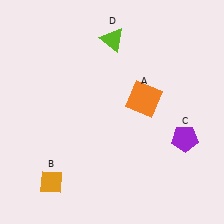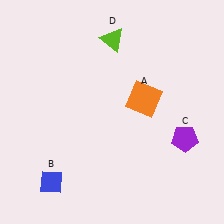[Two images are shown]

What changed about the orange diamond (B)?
In Image 1, B is orange. In Image 2, it changed to blue.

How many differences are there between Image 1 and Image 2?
There is 1 difference between the two images.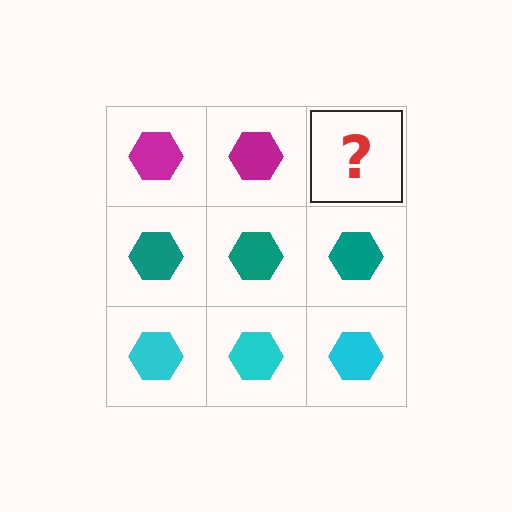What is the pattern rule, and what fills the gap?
The rule is that each row has a consistent color. The gap should be filled with a magenta hexagon.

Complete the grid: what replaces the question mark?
The question mark should be replaced with a magenta hexagon.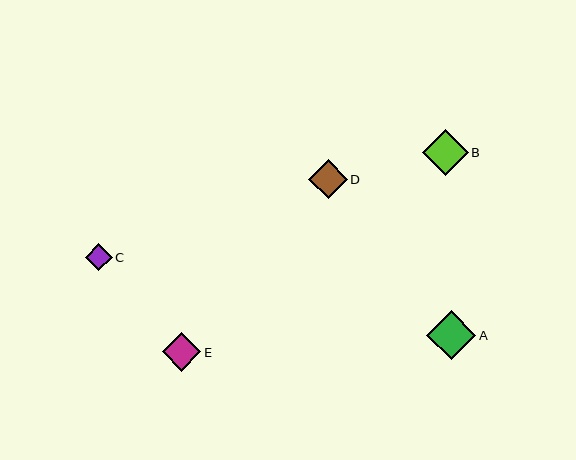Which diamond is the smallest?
Diamond C is the smallest with a size of approximately 27 pixels.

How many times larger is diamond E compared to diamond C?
Diamond E is approximately 1.4 times the size of diamond C.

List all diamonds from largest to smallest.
From largest to smallest: A, B, E, D, C.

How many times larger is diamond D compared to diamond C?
Diamond D is approximately 1.4 times the size of diamond C.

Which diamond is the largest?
Diamond A is the largest with a size of approximately 50 pixels.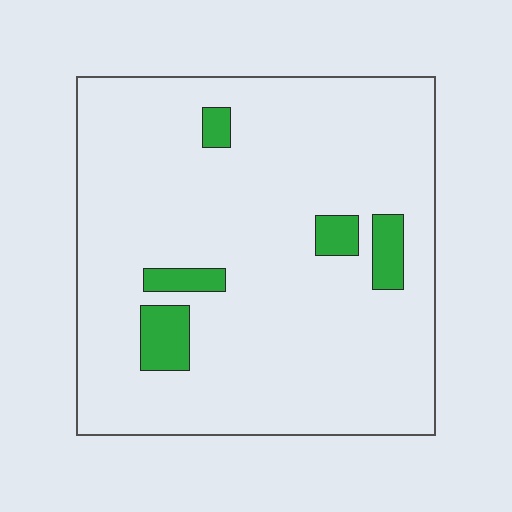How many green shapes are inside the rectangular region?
5.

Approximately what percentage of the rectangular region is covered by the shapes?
Approximately 10%.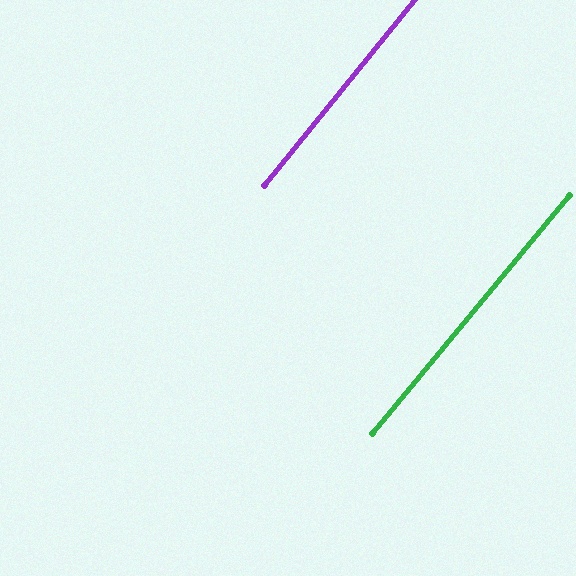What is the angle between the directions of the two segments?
Approximately 1 degree.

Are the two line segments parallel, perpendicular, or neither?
Parallel — their directions differ by only 0.8°.